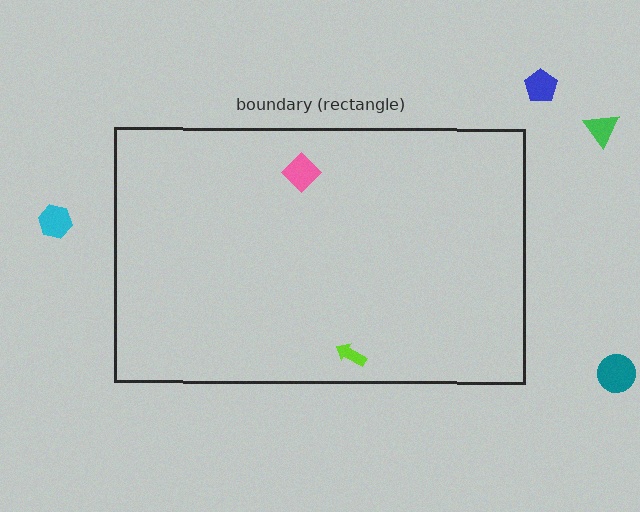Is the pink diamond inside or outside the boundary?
Inside.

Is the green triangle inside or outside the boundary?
Outside.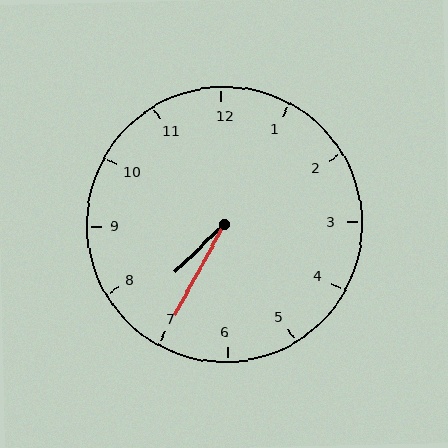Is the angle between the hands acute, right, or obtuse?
It is acute.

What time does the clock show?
7:35.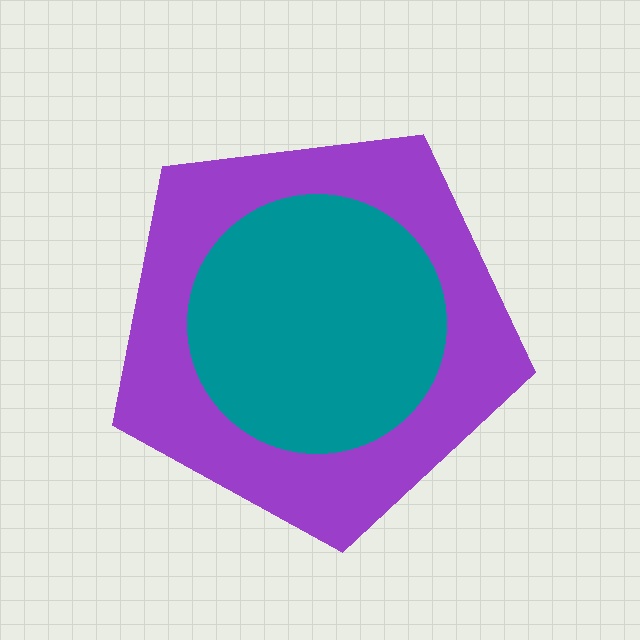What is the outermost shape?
The purple pentagon.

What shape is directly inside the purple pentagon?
The teal circle.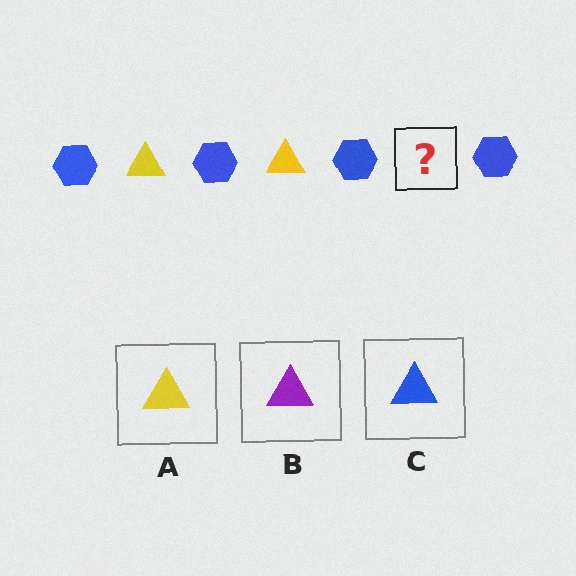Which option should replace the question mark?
Option A.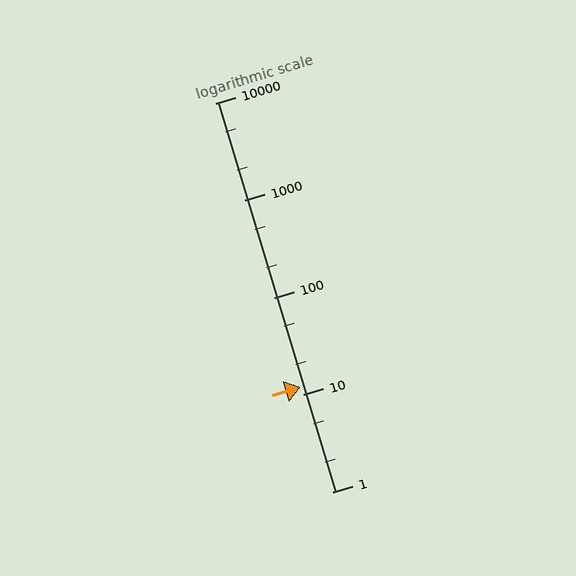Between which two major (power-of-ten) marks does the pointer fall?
The pointer is between 10 and 100.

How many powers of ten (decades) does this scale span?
The scale spans 4 decades, from 1 to 10000.